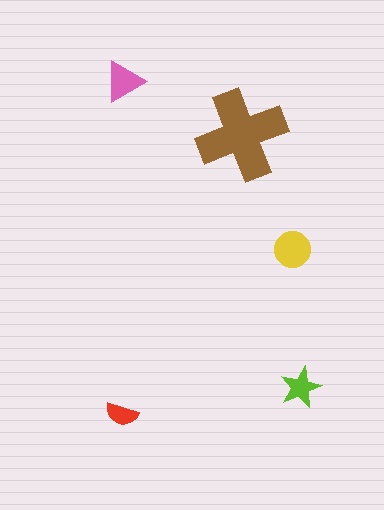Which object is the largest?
The brown cross.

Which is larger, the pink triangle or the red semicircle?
The pink triangle.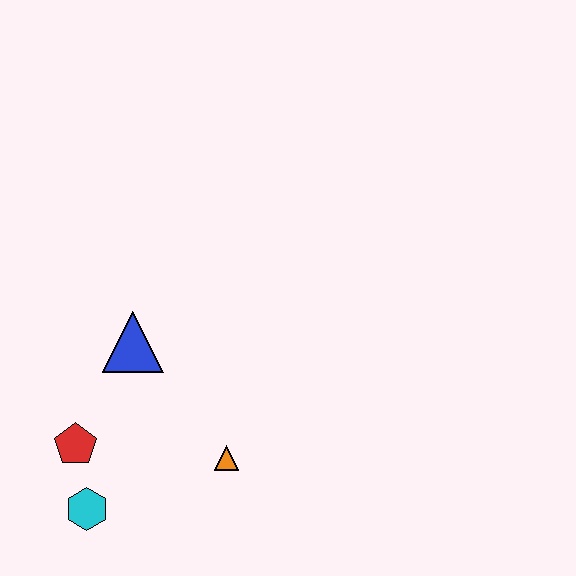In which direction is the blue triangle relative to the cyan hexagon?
The blue triangle is above the cyan hexagon.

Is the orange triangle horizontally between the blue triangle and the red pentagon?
No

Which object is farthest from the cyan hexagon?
The blue triangle is farthest from the cyan hexagon.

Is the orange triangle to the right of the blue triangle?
Yes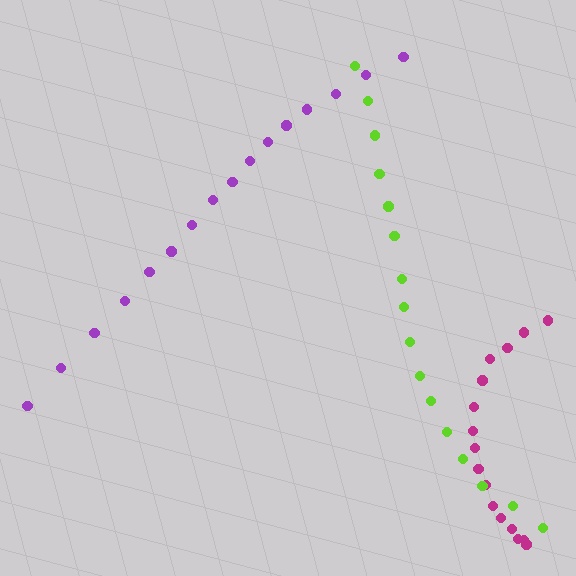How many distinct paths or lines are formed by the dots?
There are 3 distinct paths.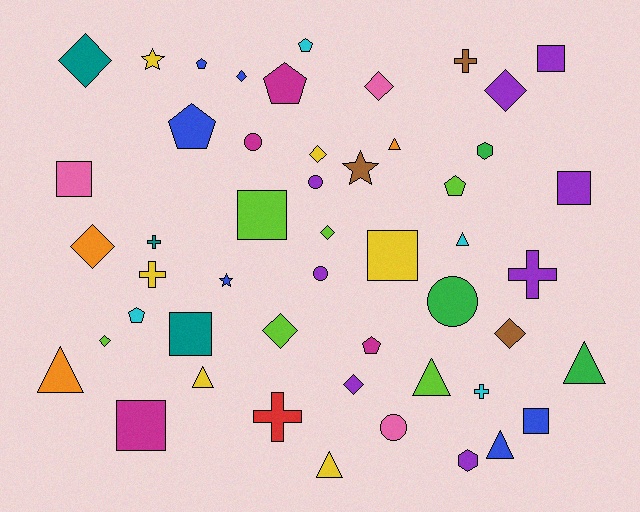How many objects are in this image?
There are 50 objects.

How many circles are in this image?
There are 5 circles.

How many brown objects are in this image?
There are 3 brown objects.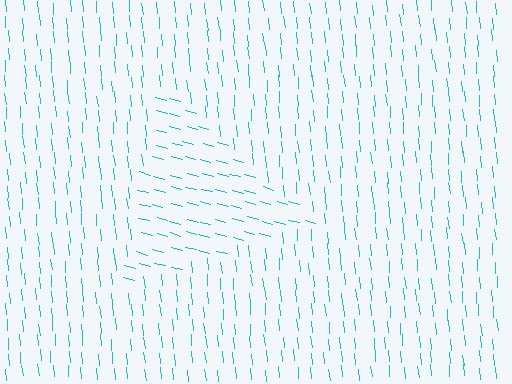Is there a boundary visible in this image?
Yes, there is a texture boundary formed by a change in line orientation.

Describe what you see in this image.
The image is filled with small cyan line segments. A triangle region in the image has lines oriented differently from the surrounding lines, creating a visible texture boundary.